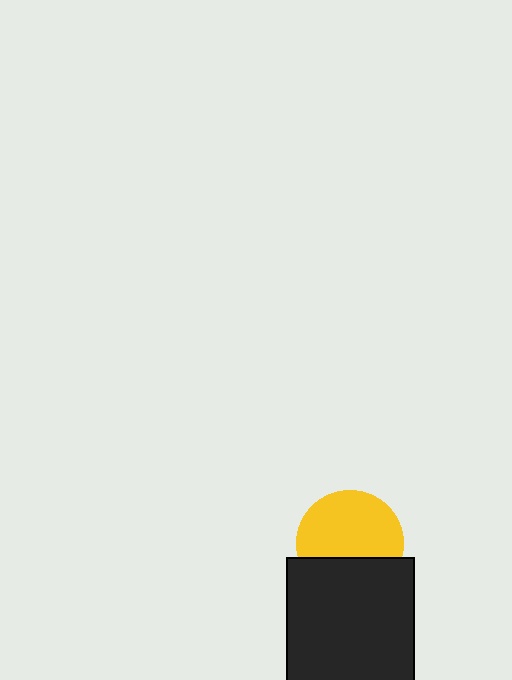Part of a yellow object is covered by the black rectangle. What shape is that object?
It is a circle.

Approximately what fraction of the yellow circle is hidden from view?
Roughly 34% of the yellow circle is hidden behind the black rectangle.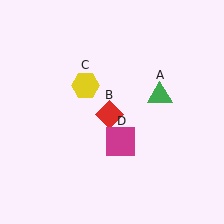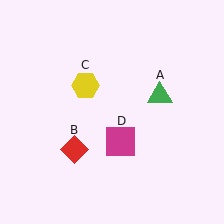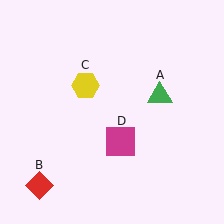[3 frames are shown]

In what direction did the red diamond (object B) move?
The red diamond (object B) moved down and to the left.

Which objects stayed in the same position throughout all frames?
Green triangle (object A) and yellow hexagon (object C) and magenta square (object D) remained stationary.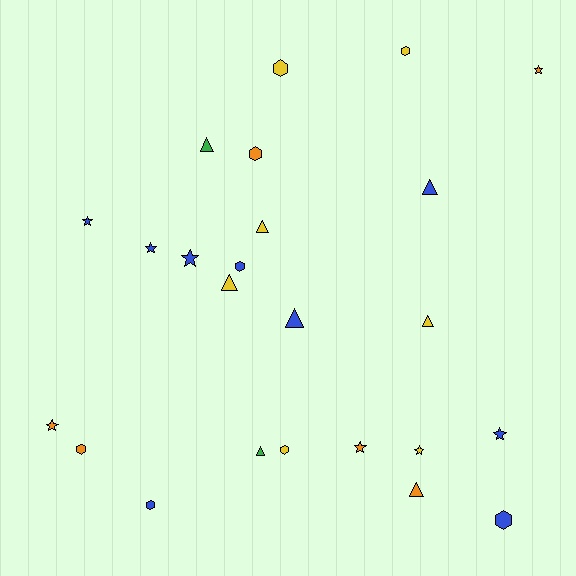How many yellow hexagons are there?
There are 3 yellow hexagons.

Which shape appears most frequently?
Hexagon, with 8 objects.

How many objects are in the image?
There are 24 objects.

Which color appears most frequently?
Blue, with 9 objects.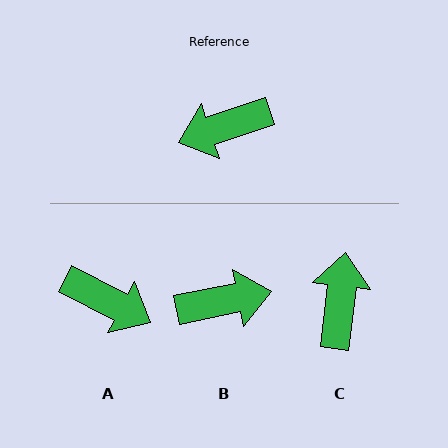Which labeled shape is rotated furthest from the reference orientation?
B, about 172 degrees away.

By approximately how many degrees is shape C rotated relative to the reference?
Approximately 115 degrees clockwise.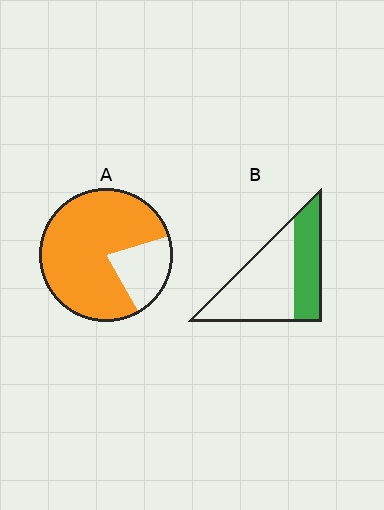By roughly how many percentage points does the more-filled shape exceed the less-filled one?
By roughly 40 percentage points (A over B).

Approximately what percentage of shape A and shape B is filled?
A is approximately 80% and B is approximately 35%.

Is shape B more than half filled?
No.